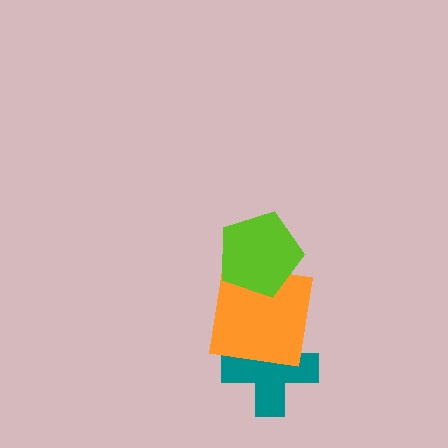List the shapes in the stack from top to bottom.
From top to bottom: the lime pentagon, the orange square, the teal cross.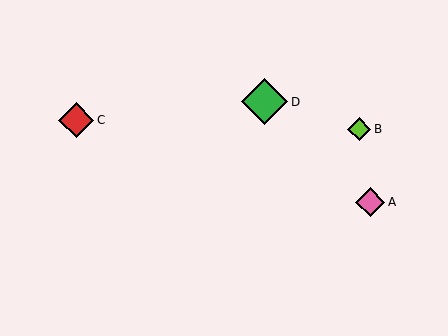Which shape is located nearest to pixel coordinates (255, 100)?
The green diamond (labeled D) at (265, 102) is nearest to that location.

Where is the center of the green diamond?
The center of the green diamond is at (265, 102).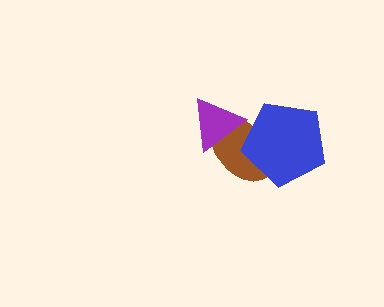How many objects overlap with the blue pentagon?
1 object overlaps with the blue pentagon.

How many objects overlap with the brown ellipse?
2 objects overlap with the brown ellipse.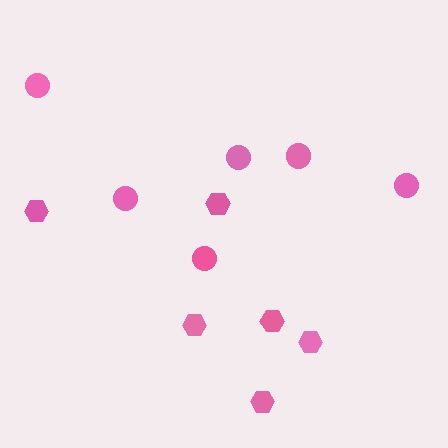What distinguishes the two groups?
There are 2 groups: one group of circles (6) and one group of hexagons (6).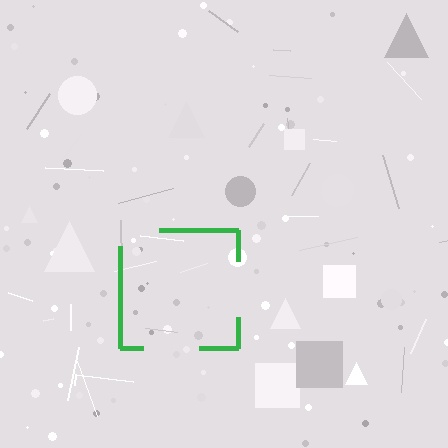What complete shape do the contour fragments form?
The contour fragments form a square.